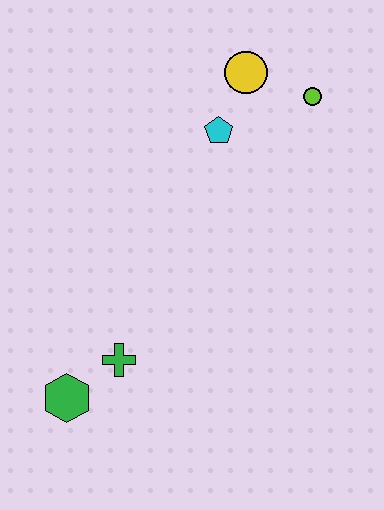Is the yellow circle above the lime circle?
Yes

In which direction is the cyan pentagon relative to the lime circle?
The cyan pentagon is to the left of the lime circle.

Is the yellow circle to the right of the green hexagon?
Yes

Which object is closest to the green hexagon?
The green cross is closest to the green hexagon.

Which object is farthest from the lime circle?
The green hexagon is farthest from the lime circle.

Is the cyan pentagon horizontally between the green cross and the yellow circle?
Yes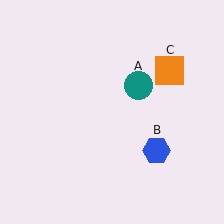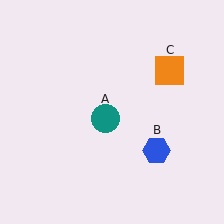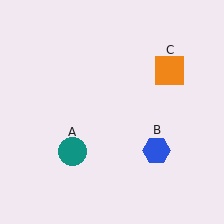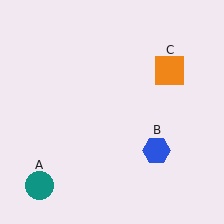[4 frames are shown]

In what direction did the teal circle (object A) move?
The teal circle (object A) moved down and to the left.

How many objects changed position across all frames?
1 object changed position: teal circle (object A).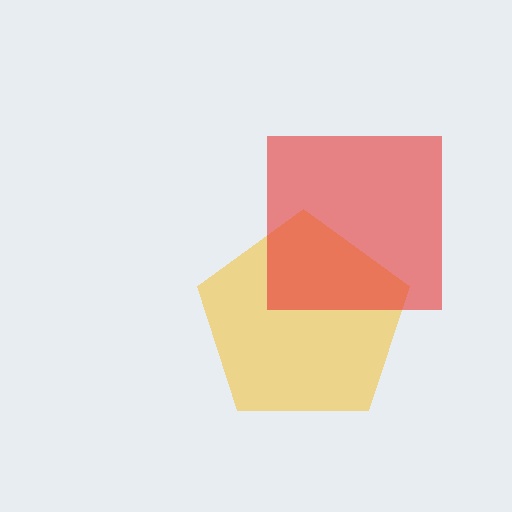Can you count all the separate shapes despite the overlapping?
Yes, there are 2 separate shapes.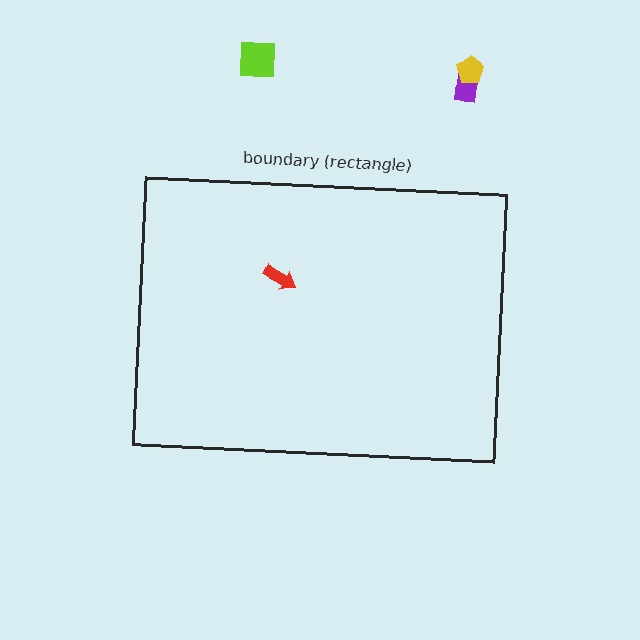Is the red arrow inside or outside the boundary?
Inside.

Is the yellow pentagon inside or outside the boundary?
Outside.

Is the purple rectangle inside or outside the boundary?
Outside.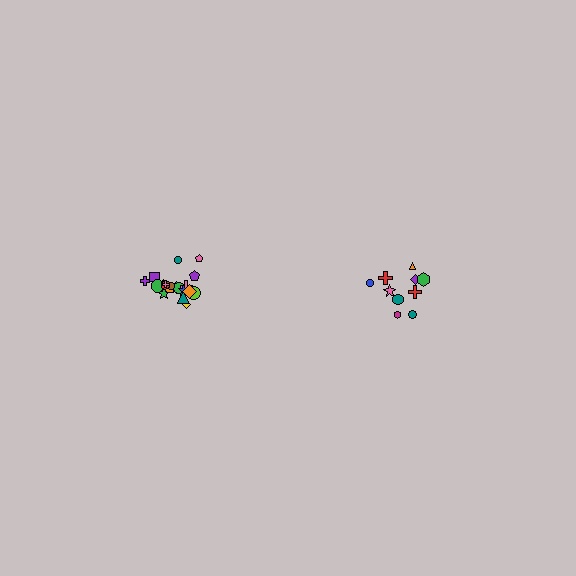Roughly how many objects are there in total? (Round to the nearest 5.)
Roughly 30 objects in total.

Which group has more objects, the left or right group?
The left group.